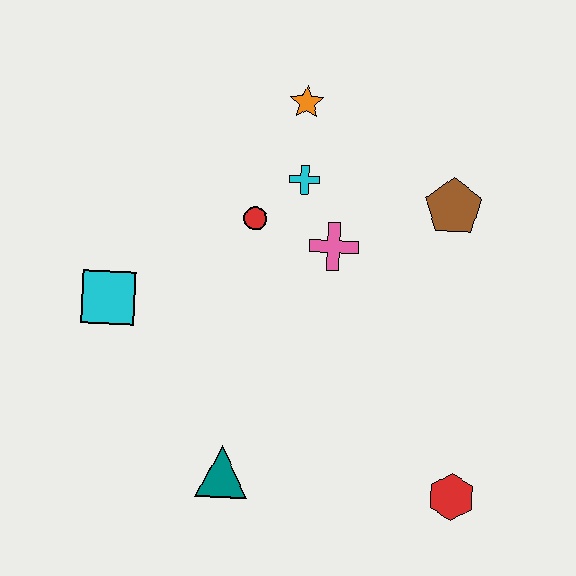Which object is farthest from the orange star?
The red hexagon is farthest from the orange star.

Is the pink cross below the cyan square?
No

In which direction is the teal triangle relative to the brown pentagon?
The teal triangle is below the brown pentagon.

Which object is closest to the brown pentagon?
The pink cross is closest to the brown pentagon.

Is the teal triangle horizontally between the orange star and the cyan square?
Yes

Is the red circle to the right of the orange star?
No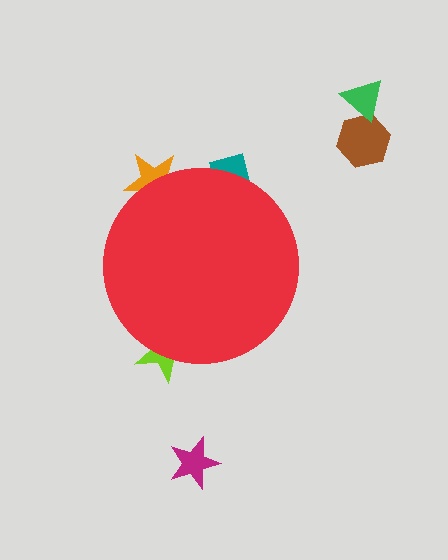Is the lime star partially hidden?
Yes, the lime star is partially hidden behind the red circle.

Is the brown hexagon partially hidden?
No, the brown hexagon is fully visible.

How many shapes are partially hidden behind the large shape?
3 shapes are partially hidden.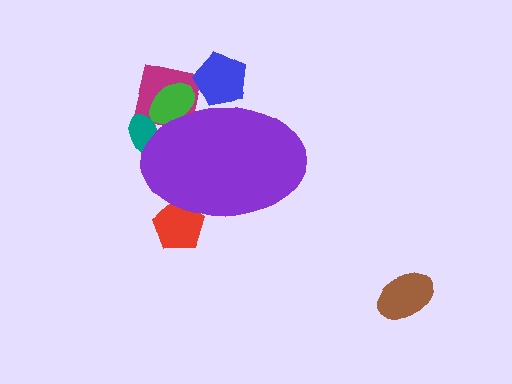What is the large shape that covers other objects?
A purple ellipse.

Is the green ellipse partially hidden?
Yes, the green ellipse is partially hidden behind the purple ellipse.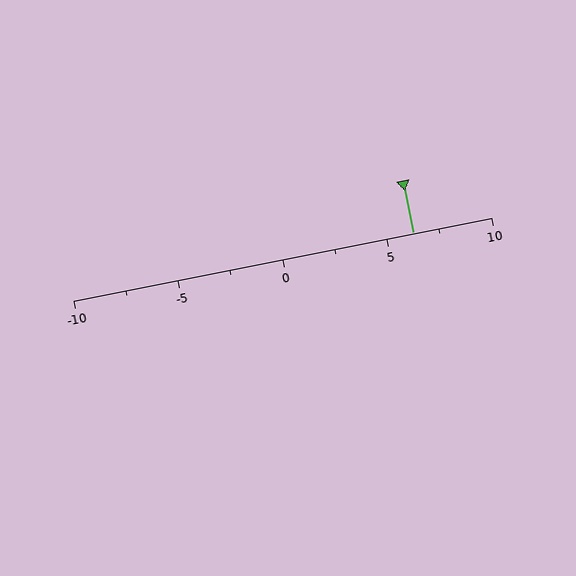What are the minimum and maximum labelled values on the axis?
The axis runs from -10 to 10.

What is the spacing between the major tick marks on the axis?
The major ticks are spaced 5 apart.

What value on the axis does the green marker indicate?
The marker indicates approximately 6.2.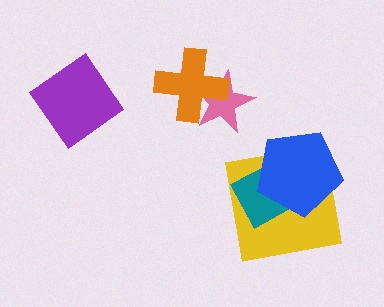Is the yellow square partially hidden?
Yes, it is partially covered by another shape.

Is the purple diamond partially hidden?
No, no other shape covers it.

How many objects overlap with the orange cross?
1 object overlaps with the orange cross.